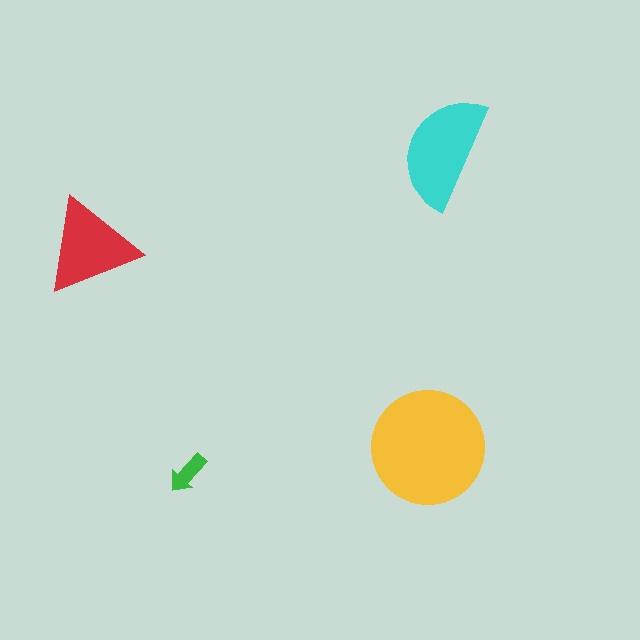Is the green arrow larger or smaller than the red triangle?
Smaller.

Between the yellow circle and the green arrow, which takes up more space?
The yellow circle.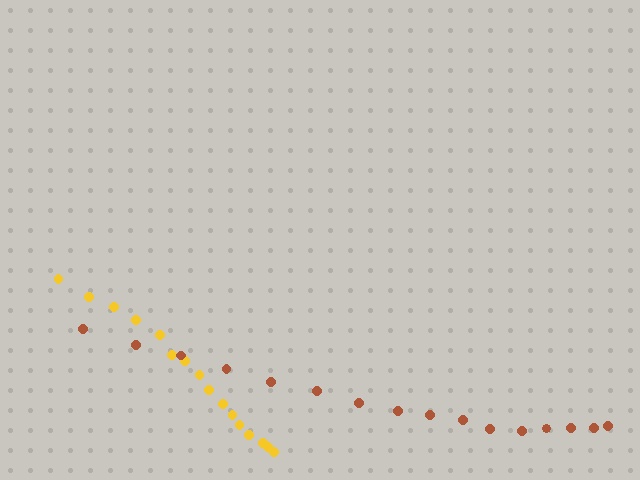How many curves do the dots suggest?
There are 2 distinct paths.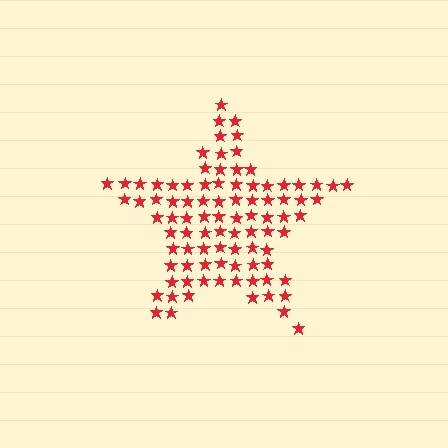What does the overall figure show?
The overall figure shows a star.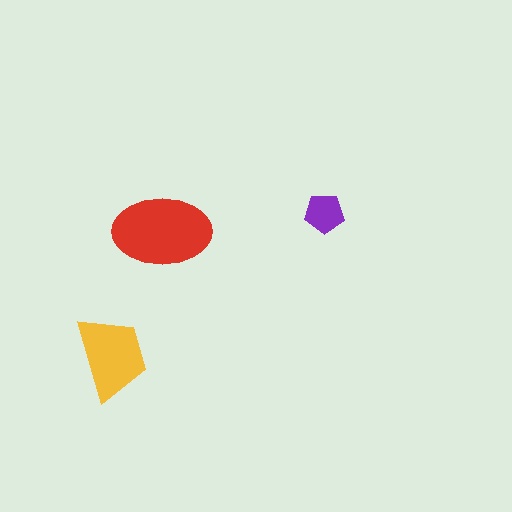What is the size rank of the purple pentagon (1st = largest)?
3rd.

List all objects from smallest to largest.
The purple pentagon, the yellow trapezoid, the red ellipse.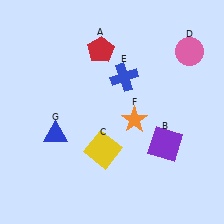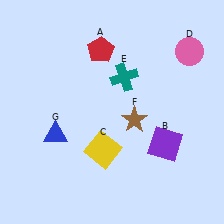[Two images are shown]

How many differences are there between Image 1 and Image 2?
There are 2 differences between the two images.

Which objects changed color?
E changed from blue to teal. F changed from orange to brown.